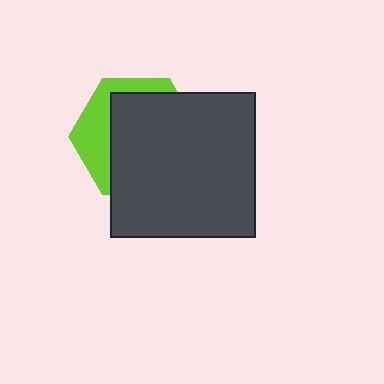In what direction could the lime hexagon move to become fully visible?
The lime hexagon could move toward the upper-left. That would shift it out from behind the dark gray square entirely.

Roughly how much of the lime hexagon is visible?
A small part of it is visible (roughly 32%).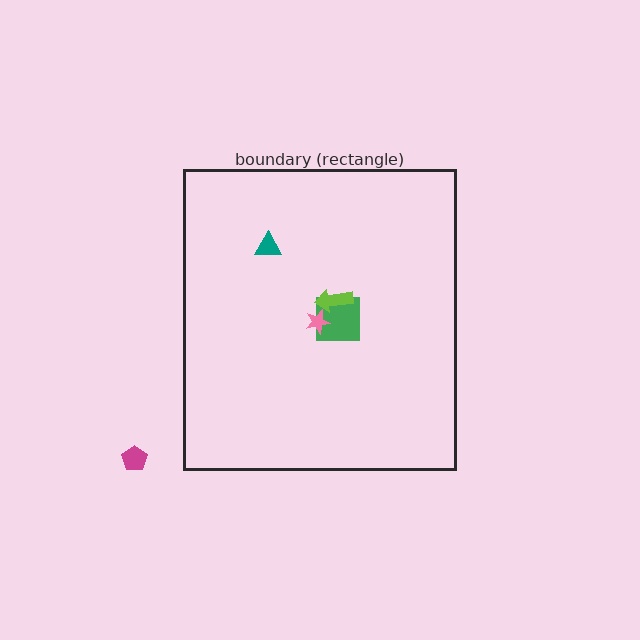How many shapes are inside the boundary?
4 inside, 1 outside.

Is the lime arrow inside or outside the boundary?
Inside.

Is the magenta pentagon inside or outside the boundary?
Outside.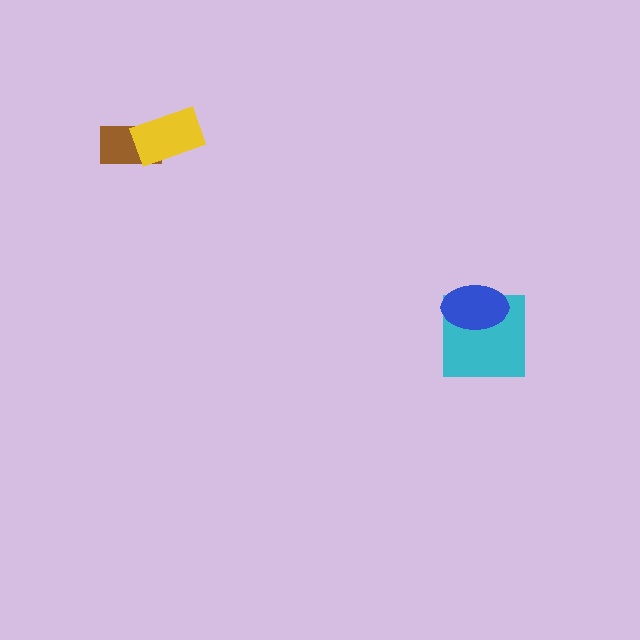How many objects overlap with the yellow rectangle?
1 object overlaps with the yellow rectangle.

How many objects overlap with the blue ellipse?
1 object overlaps with the blue ellipse.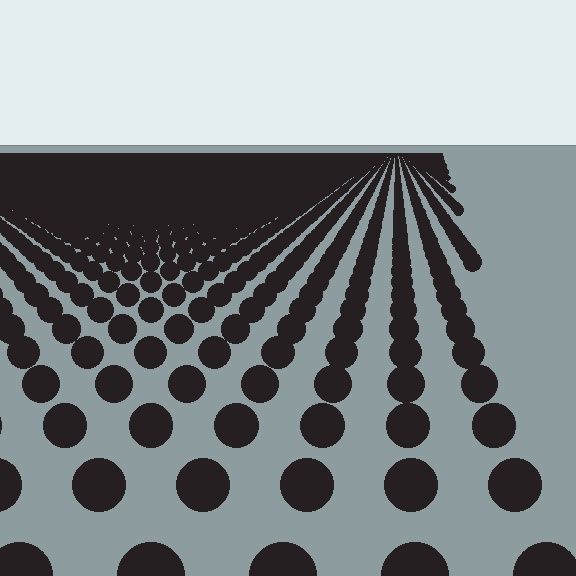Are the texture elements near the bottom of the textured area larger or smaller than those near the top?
Larger. Near the bottom, elements are closer to the viewer and appear at a bigger on-screen size.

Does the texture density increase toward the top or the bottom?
Density increases toward the top.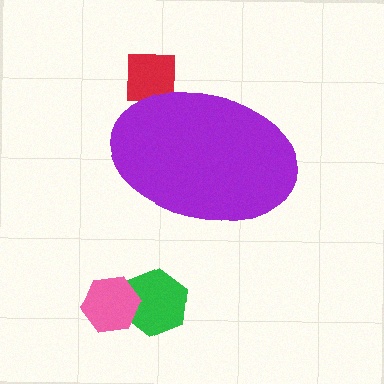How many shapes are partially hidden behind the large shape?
1 shape is partially hidden.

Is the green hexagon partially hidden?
No, the green hexagon is fully visible.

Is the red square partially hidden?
Yes, the red square is partially hidden behind the purple ellipse.